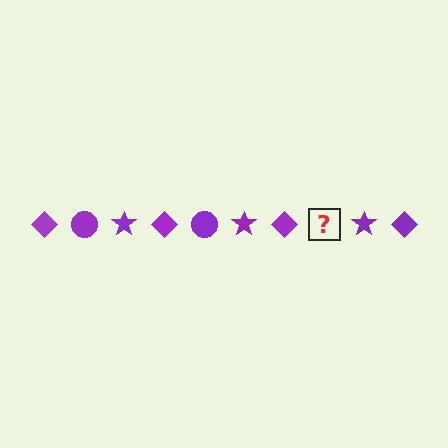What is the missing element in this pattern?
The missing element is a purple circle.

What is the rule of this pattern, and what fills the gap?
The rule is that the pattern cycles through diamond, circle, star shapes in purple. The gap should be filled with a purple circle.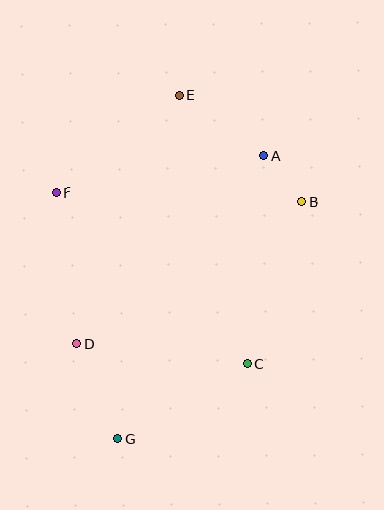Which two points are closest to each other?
Points A and B are closest to each other.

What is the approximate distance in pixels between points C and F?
The distance between C and F is approximately 257 pixels.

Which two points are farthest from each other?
Points E and G are farthest from each other.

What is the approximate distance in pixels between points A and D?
The distance between A and D is approximately 265 pixels.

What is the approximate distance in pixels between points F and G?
The distance between F and G is approximately 254 pixels.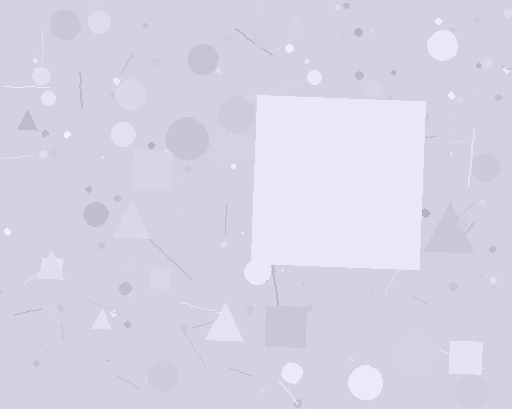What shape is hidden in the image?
A square is hidden in the image.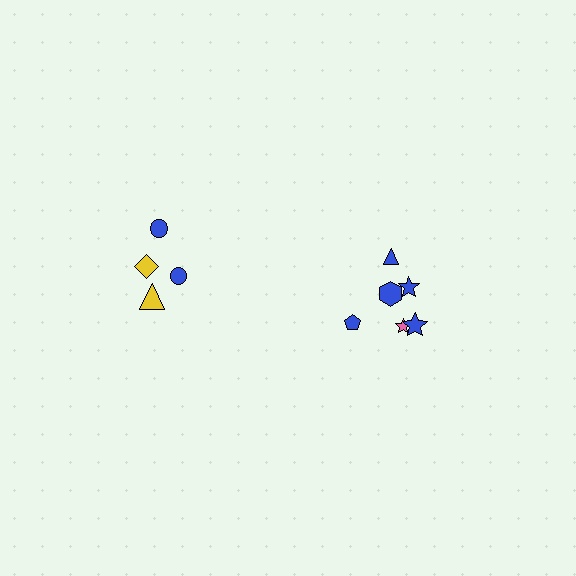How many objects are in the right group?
There are 6 objects.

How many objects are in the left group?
There are 4 objects.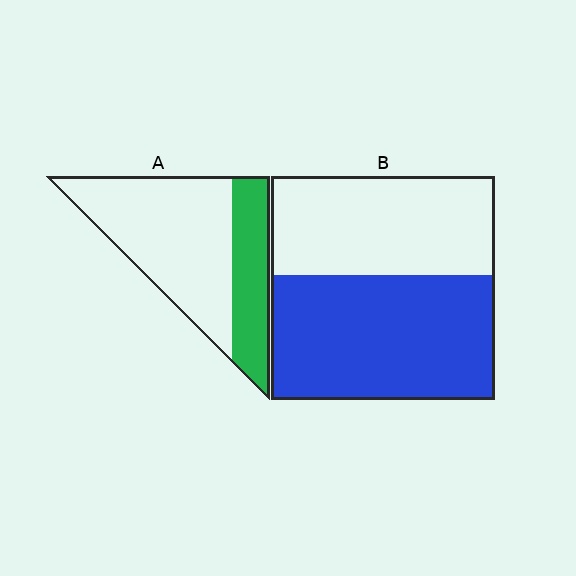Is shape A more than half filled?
No.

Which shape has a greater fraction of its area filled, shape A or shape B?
Shape B.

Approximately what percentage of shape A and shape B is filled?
A is approximately 30% and B is approximately 55%.